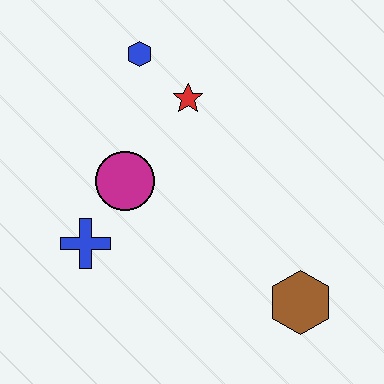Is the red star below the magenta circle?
No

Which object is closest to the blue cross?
The magenta circle is closest to the blue cross.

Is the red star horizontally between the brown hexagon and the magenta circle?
Yes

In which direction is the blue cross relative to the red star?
The blue cross is below the red star.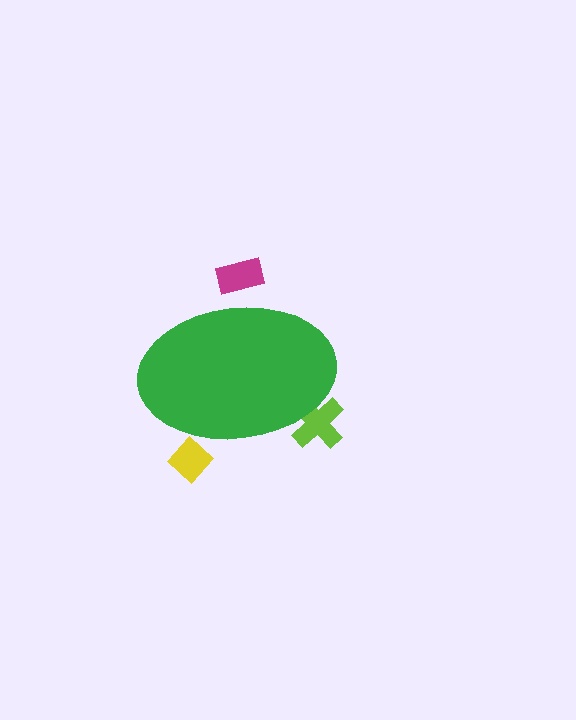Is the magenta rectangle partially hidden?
Yes, the magenta rectangle is partially hidden behind the green ellipse.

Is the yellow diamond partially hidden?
Yes, the yellow diamond is partially hidden behind the green ellipse.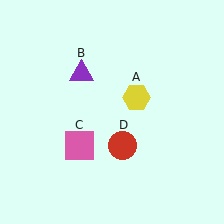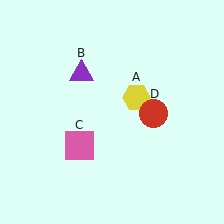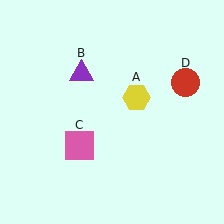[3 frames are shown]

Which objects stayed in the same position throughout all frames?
Yellow hexagon (object A) and purple triangle (object B) and pink square (object C) remained stationary.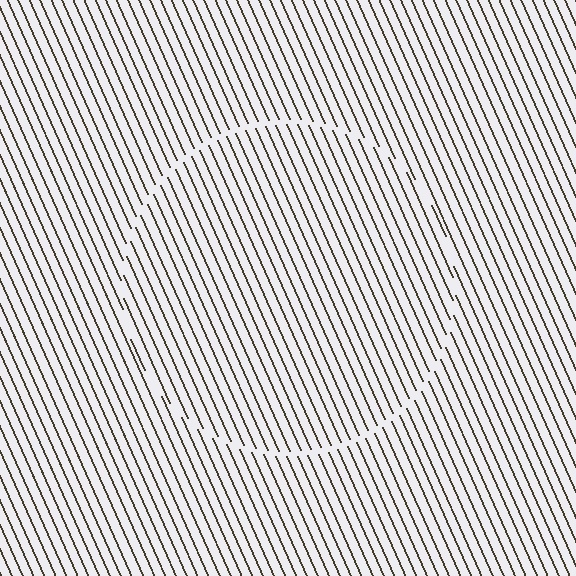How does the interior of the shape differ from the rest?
The interior of the shape contains the same grating, shifted by half a period — the contour is defined by the phase discontinuity where line-ends from the inner and outer gratings abut.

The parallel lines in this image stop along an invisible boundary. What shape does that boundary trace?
An illusory circle. The interior of the shape contains the same grating, shifted by half a period — the contour is defined by the phase discontinuity where line-ends from the inner and outer gratings abut.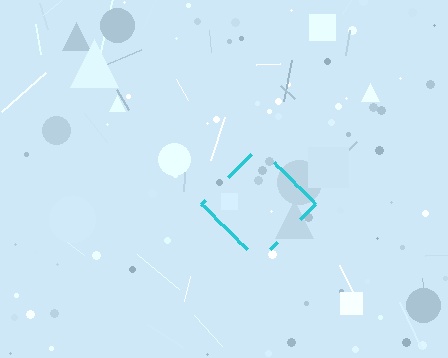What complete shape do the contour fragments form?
The contour fragments form a diamond.